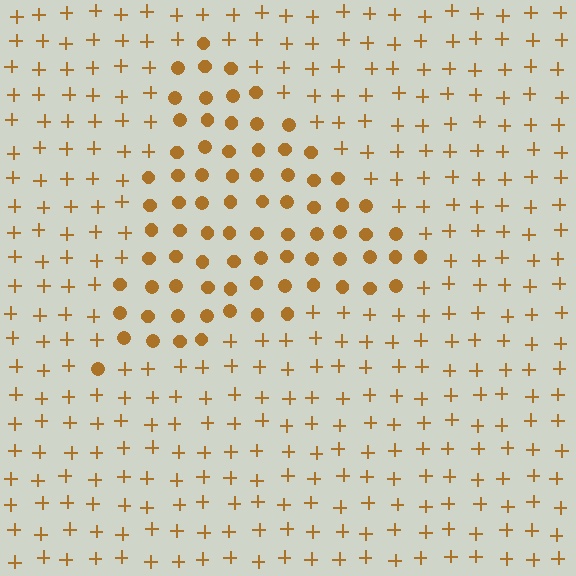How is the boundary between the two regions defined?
The boundary is defined by a change in element shape: circles inside vs. plus signs outside. All elements share the same color and spacing.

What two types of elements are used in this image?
The image uses circles inside the triangle region and plus signs outside it.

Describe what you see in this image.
The image is filled with small brown elements arranged in a uniform grid. A triangle-shaped region contains circles, while the surrounding area contains plus signs. The boundary is defined purely by the change in element shape.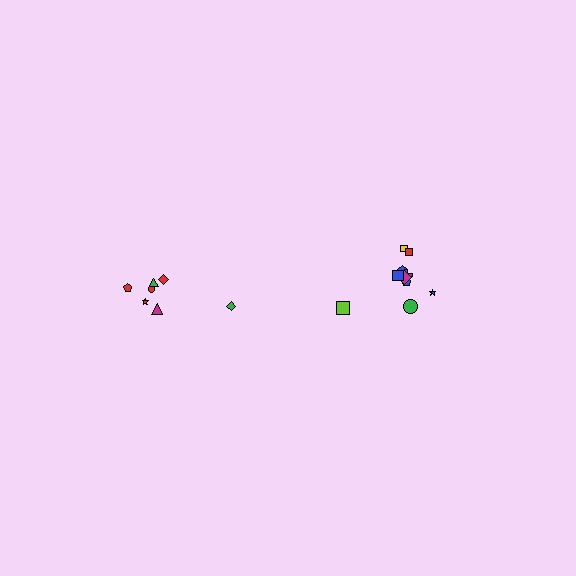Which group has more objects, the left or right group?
The right group.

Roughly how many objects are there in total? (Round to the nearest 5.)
Roughly 15 objects in total.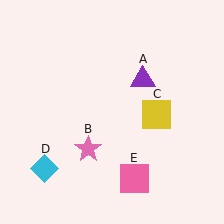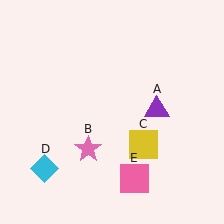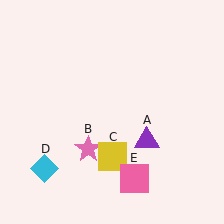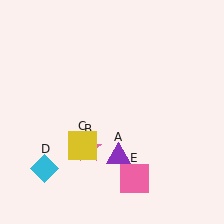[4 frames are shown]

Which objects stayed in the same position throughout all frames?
Pink star (object B) and cyan diamond (object D) and pink square (object E) remained stationary.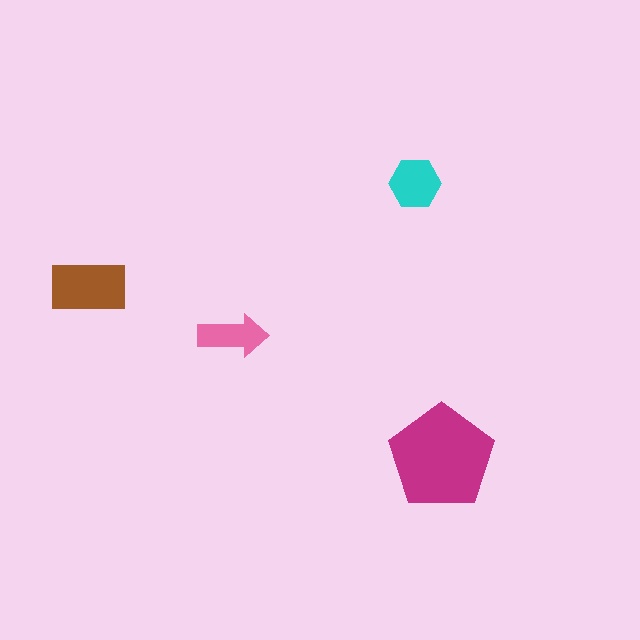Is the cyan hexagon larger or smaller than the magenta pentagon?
Smaller.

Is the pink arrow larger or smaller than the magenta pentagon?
Smaller.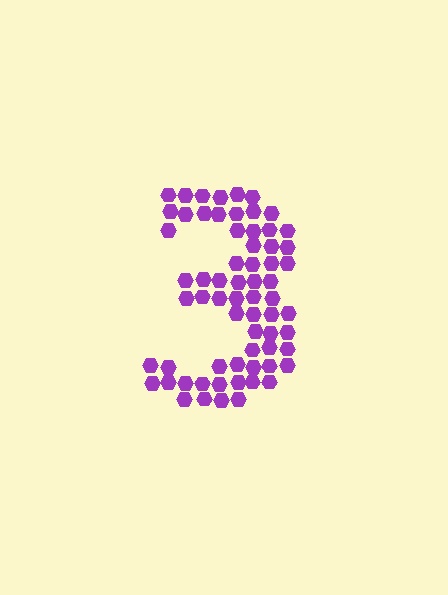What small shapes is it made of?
It is made of small hexagons.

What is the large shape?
The large shape is the digit 3.